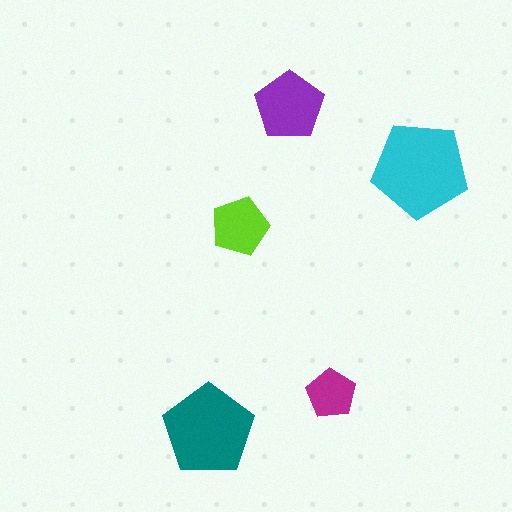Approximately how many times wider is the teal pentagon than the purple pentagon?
About 1.5 times wider.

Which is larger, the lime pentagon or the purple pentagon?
The purple one.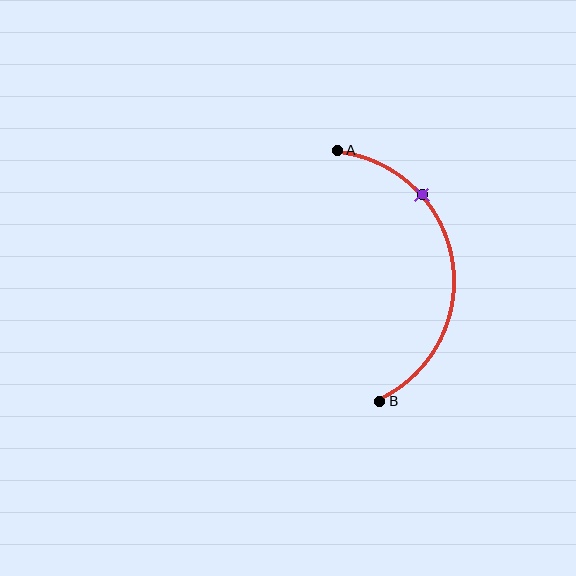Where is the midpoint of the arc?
The arc midpoint is the point on the curve farthest from the straight line joining A and B. It sits to the right of that line.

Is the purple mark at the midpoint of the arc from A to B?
No. The purple mark lies on the arc but is closer to endpoint A. The arc midpoint would be at the point on the curve equidistant along the arc from both A and B.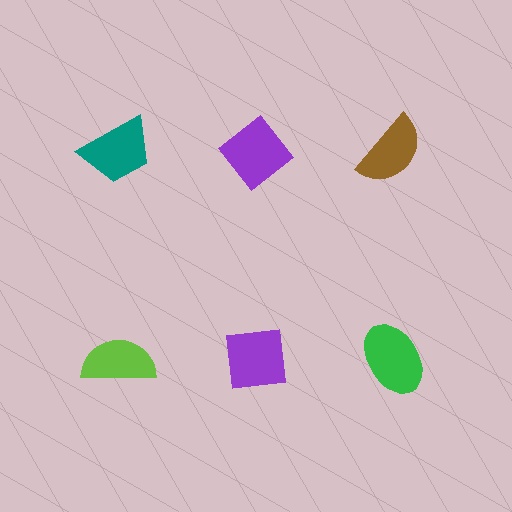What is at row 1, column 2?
A purple diamond.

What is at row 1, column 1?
A teal trapezoid.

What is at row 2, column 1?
A lime semicircle.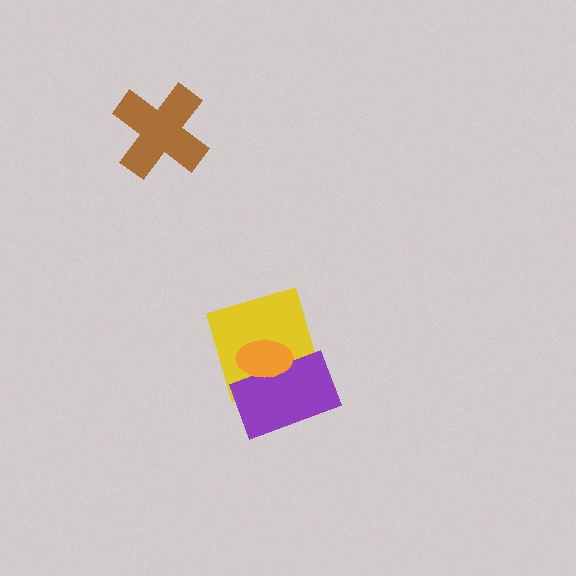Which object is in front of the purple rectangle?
The orange ellipse is in front of the purple rectangle.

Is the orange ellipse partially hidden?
No, no other shape covers it.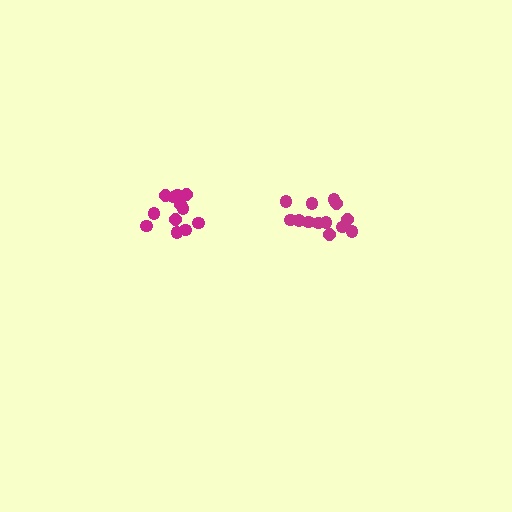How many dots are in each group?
Group 1: 13 dots, Group 2: 14 dots (27 total).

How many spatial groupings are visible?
There are 2 spatial groupings.